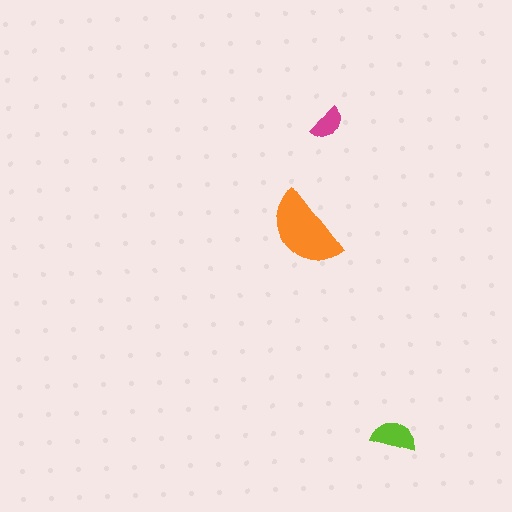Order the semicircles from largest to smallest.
the orange one, the lime one, the magenta one.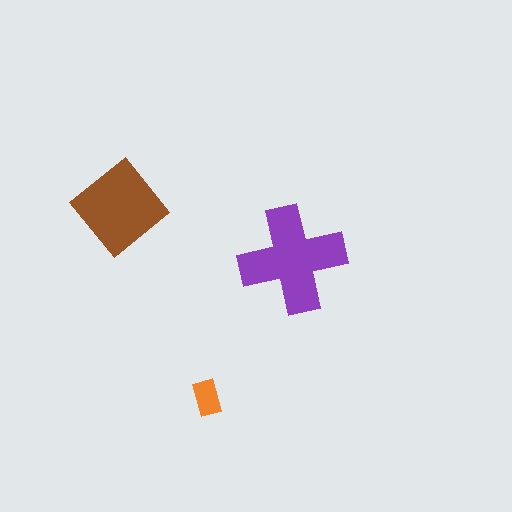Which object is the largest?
The purple cross.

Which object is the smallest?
The orange rectangle.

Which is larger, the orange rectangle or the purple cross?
The purple cross.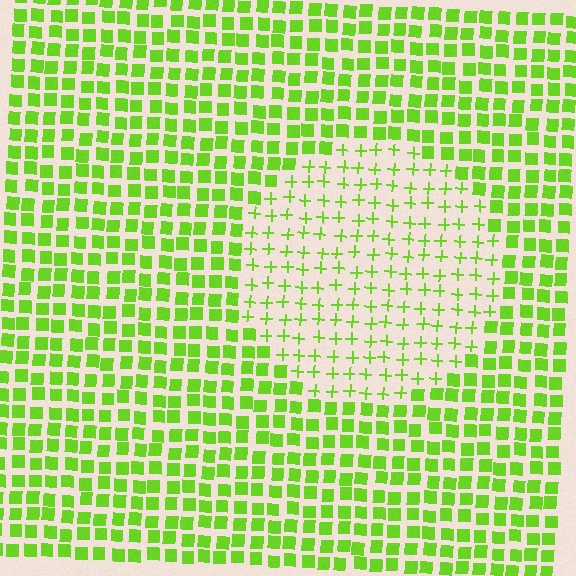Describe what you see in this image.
The image is filled with small lime elements arranged in a uniform grid. A circle-shaped region contains plus signs, while the surrounding area contains squares. The boundary is defined purely by the change in element shape.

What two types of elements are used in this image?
The image uses plus signs inside the circle region and squares outside it.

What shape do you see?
I see a circle.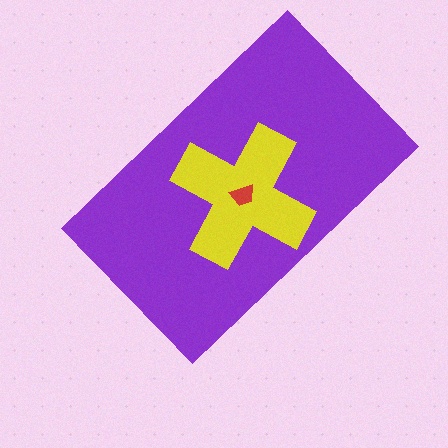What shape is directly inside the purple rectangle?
The yellow cross.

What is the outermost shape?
The purple rectangle.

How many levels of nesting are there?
3.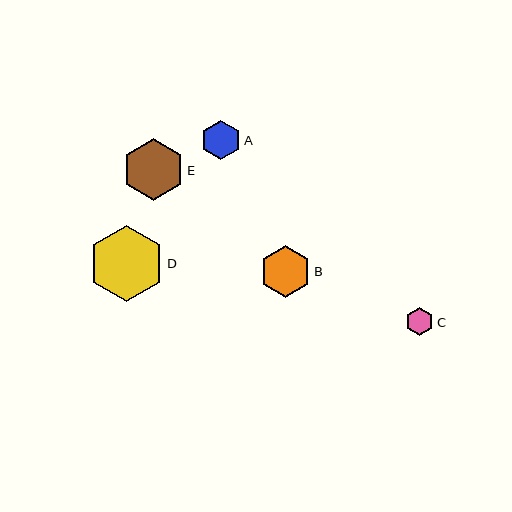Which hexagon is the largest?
Hexagon D is the largest with a size of approximately 76 pixels.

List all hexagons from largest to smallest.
From largest to smallest: D, E, B, A, C.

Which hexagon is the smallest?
Hexagon C is the smallest with a size of approximately 28 pixels.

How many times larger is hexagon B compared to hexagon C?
Hexagon B is approximately 1.9 times the size of hexagon C.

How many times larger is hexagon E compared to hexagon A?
Hexagon E is approximately 1.6 times the size of hexagon A.